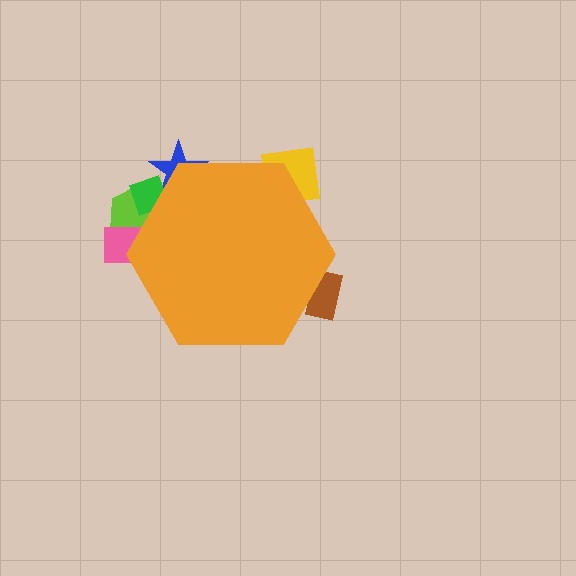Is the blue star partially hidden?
Yes, the blue star is partially hidden behind the orange hexagon.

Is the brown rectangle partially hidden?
Yes, the brown rectangle is partially hidden behind the orange hexagon.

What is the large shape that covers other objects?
An orange hexagon.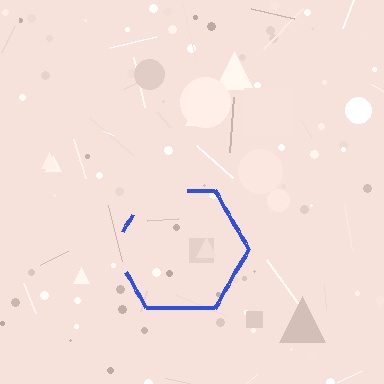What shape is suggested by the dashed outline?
The dashed outline suggests a hexagon.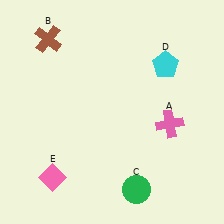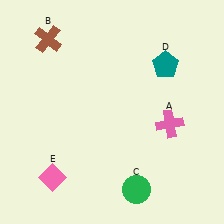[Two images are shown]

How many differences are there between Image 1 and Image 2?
There is 1 difference between the two images.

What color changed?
The pentagon (D) changed from cyan in Image 1 to teal in Image 2.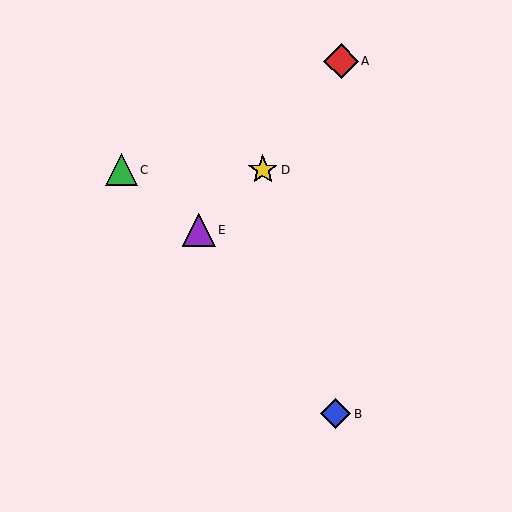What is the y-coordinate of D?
Object D is at y≈170.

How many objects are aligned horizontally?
2 objects (C, D) are aligned horizontally.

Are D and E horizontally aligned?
No, D is at y≈170 and E is at y≈230.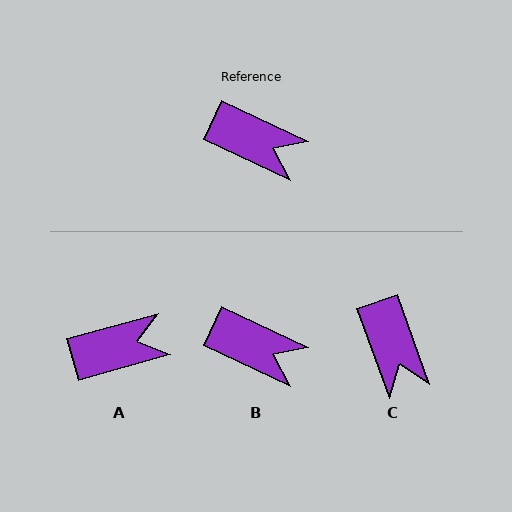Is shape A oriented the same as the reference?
No, it is off by about 41 degrees.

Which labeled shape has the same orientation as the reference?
B.